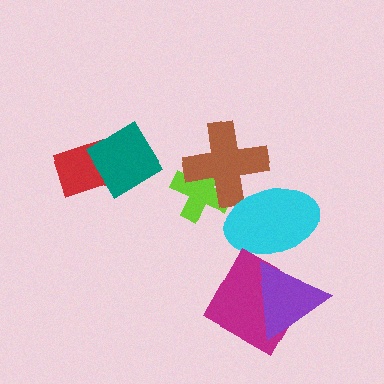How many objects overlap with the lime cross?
1 object overlaps with the lime cross.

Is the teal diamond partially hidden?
No, no other shape covers it.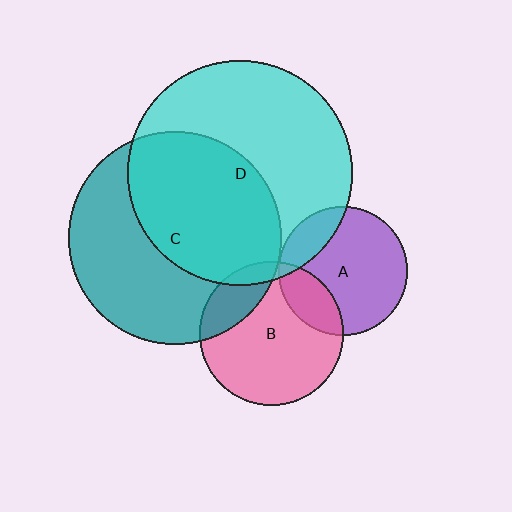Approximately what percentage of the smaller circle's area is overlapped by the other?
Approximately 20%.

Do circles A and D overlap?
Yes.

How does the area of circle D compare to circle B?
Approximately 2.4 times.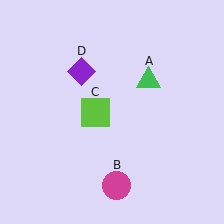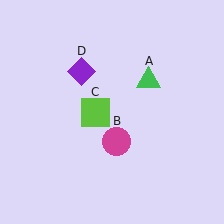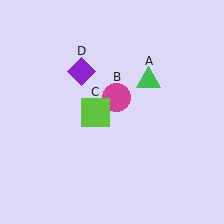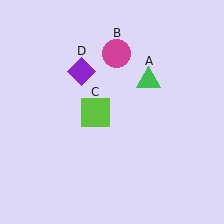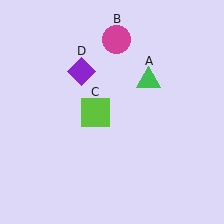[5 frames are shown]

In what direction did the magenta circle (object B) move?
The magenta circle (object B) moved up.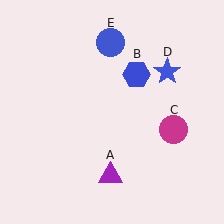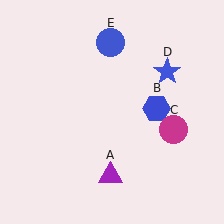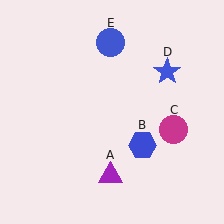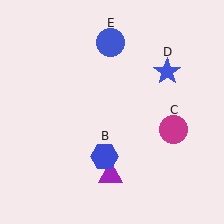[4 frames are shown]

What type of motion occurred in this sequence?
The blue hexagon (object B) rotated clockwise around the center of the scene.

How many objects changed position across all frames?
1 object changed position: blue hexagon (object B).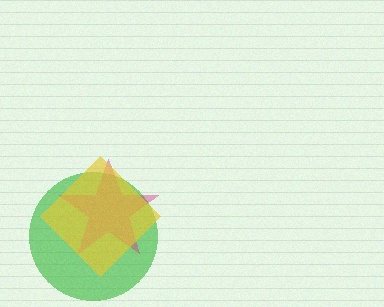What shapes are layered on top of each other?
The layered shapes are: a green circle, a magenta star, a yellow diamond.